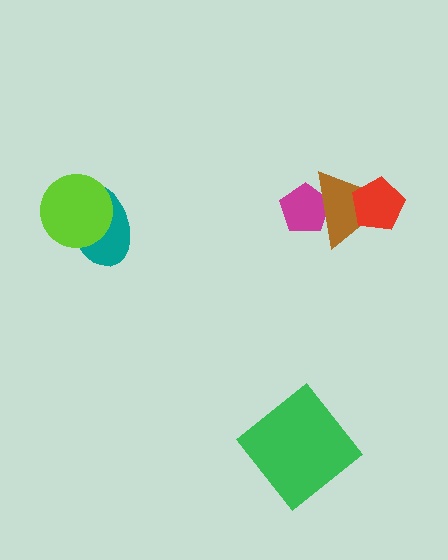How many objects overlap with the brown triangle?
2 objects overlap with the brown triangle.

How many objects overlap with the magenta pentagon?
1 object overlaps with the magenta pentagon.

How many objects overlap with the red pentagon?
1 object overlaps with the red pentagon.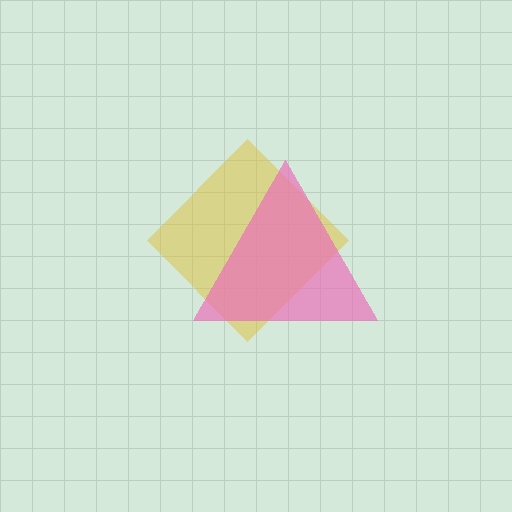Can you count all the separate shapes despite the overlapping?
Yes, there are 2 separate shapes.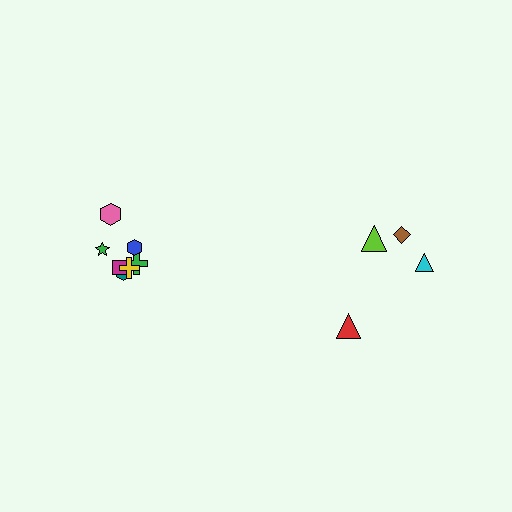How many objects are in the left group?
There are 7 objects.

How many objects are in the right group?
There are 4 objects.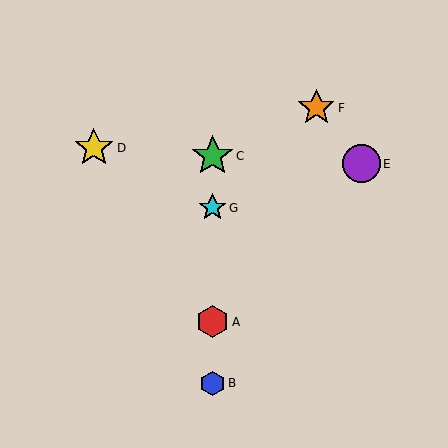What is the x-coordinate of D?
Object D is at x≈94.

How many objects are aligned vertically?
4 objects (A, B, C, G) are aligned vertically.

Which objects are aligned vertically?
Objects A, B, C, G are aligned vertically.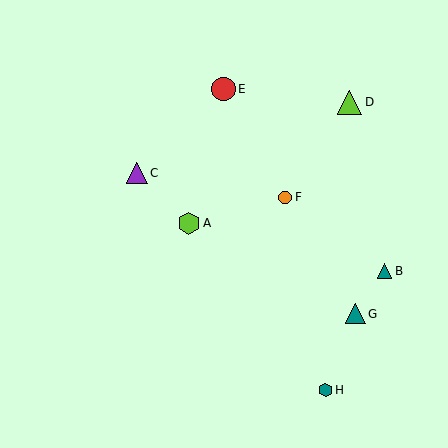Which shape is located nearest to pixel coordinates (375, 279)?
The teal triangle (labeled B) at (384, 271) is nearest to that location.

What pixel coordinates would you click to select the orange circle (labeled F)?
Click at (285, 197) to select the orange circle F.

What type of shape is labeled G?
Shape G is a teal triangle.